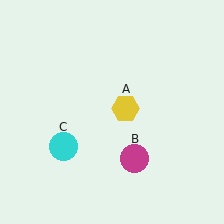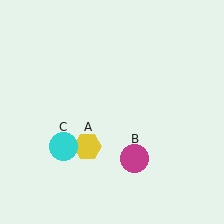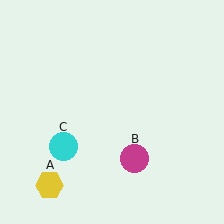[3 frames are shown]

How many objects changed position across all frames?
1 object changed position: yellow hexagon (object A).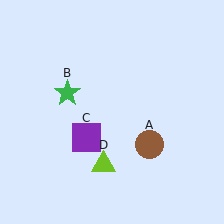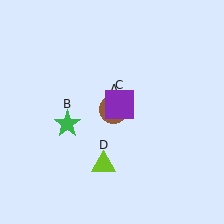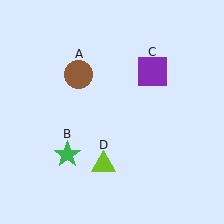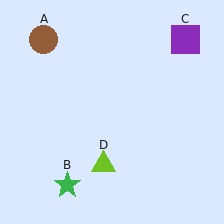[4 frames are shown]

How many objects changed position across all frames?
3 objects changed position: brown circle (object A), green star (object B), purple square (object C).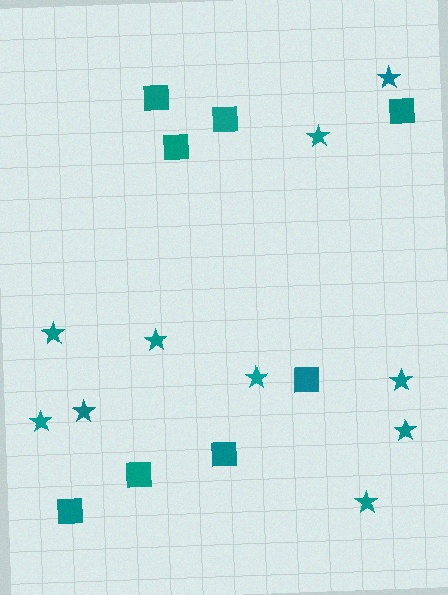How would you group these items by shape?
There are 2 groups: one group of squares (8) and one group of stars (10).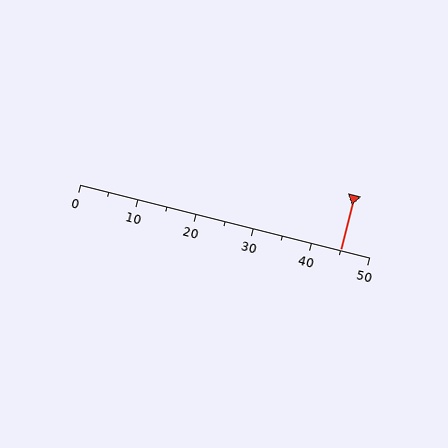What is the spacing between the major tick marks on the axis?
The major ticks are spaced 10 apart.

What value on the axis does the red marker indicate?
The marker indicates approximately 45.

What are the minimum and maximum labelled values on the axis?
The axis runs from 0 to 50.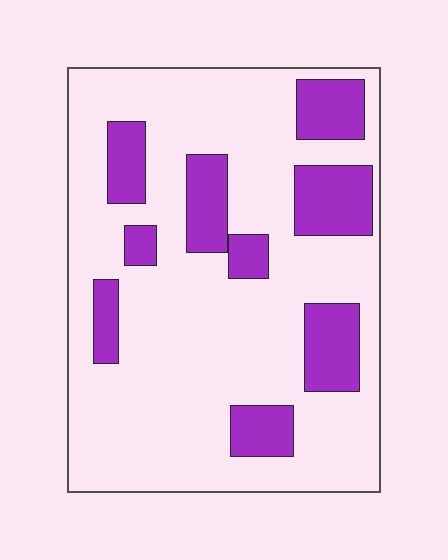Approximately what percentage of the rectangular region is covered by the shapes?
Approximately 25%.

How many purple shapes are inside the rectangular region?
9.